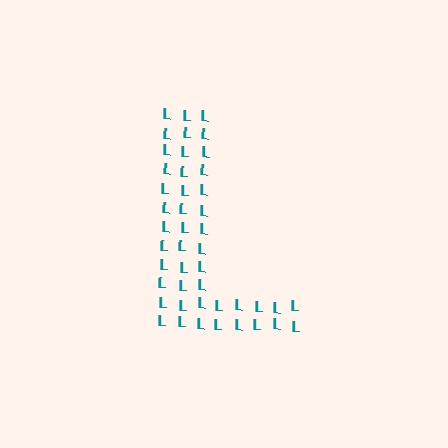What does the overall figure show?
The overall figure shows the letter L.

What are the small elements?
The small elements are letter L's.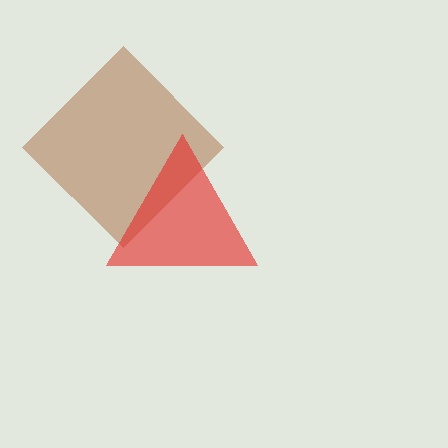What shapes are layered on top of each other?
The layered shapes are: a brown diamond, a red triangle.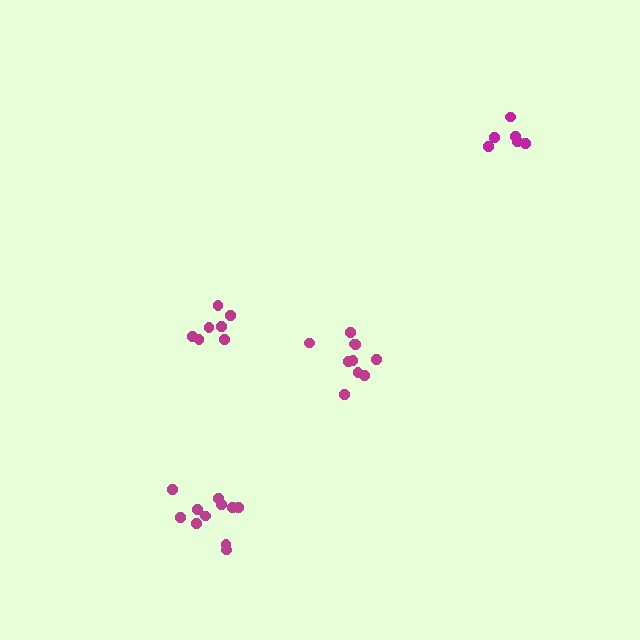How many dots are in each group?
Group 1: 7 dots, Group 2: 6 dots, Group 3: 10 dots, Group 4: 11 dots (34 total).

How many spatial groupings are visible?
There are 4 spatial groupings.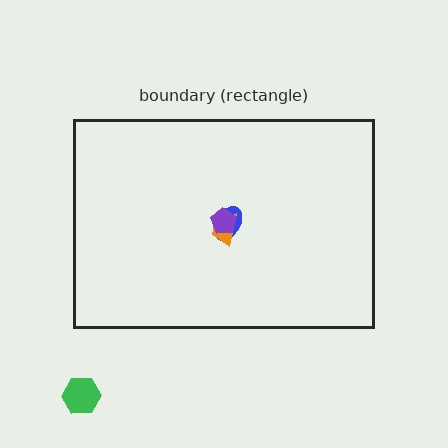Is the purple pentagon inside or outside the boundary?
Inside.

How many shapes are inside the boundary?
3 inside, 1 outside.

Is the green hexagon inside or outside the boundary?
Outside.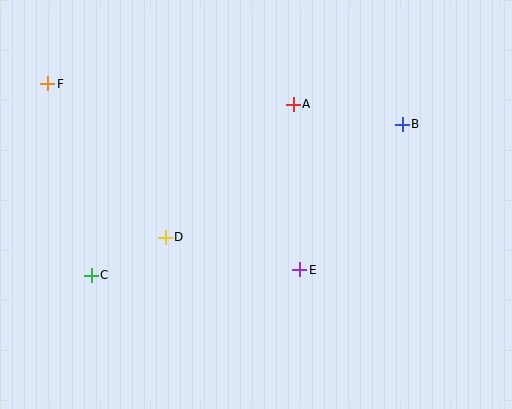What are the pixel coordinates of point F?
Point F is at (48, 84).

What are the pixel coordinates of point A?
Point A is at (293, 104).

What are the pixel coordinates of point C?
Point C is at (91, 275).